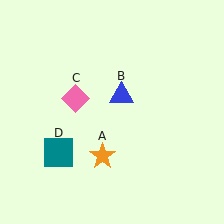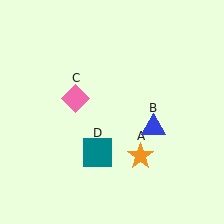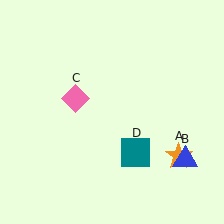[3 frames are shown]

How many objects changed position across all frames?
3 objects changed position: orange star (object A), blue triangle (object B), teal square (object D).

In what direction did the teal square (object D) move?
The teal square (object D) moved right.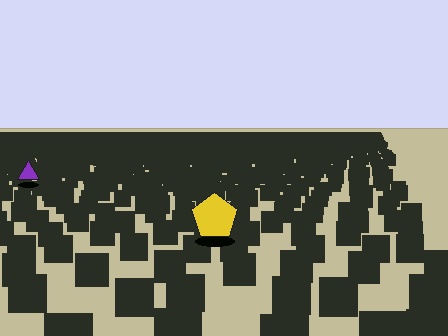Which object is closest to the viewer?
The yellow pentagon is closest. The texture marks near it are larger and more spread out.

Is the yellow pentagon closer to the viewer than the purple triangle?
Yes. The yellow pentagon is closer — you can tell from the texture gradient: the ground texture is coarser near it.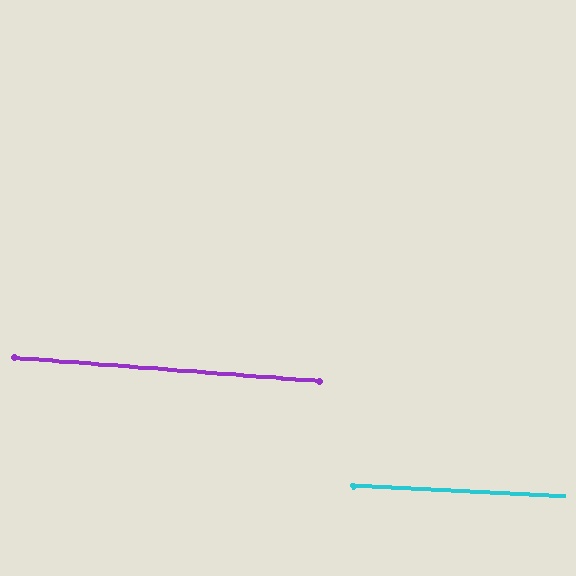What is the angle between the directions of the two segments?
Approximately 2 degrees.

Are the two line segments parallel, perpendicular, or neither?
Parallel — their directions differ by only 1.7°.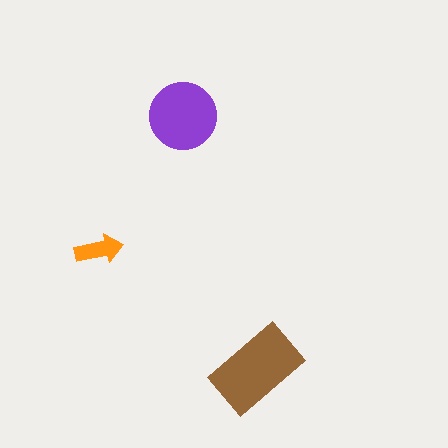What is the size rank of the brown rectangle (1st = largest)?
1st.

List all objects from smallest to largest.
The orange arrow, the purple circle, the brown rectangle.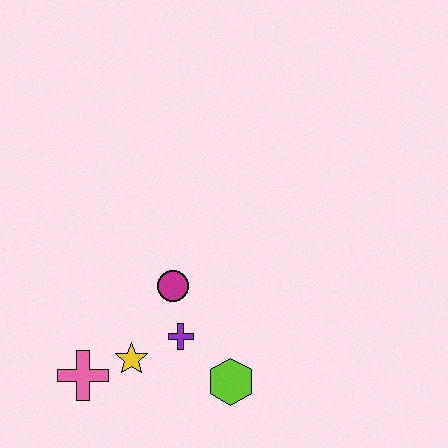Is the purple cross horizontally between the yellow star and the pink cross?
No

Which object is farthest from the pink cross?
The lime hexagon is farthest from the pink cross.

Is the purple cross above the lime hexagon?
Yes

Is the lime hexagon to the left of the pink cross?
No